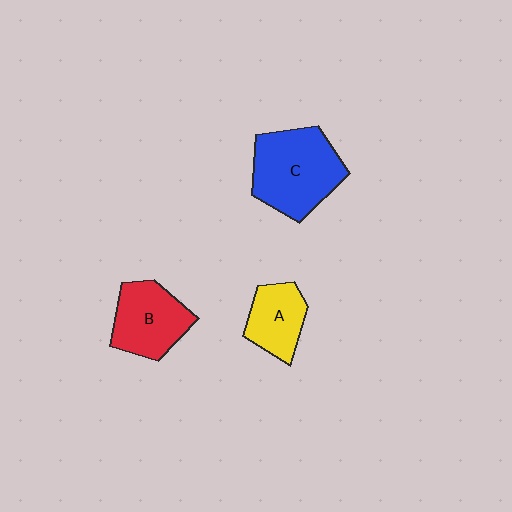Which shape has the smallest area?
Shape A (yellow).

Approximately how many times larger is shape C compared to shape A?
Approximately 1.8 times.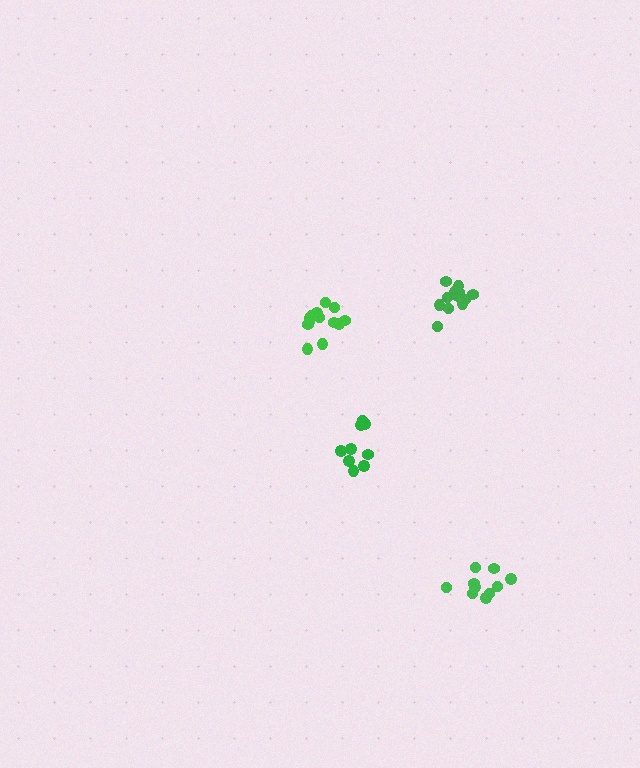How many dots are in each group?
Group 1: 9 dots, Group 2: 10 dots, Group 3: 13 dots, Group 4: 12 dots (44 total).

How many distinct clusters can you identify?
There are 4 distinct clusters.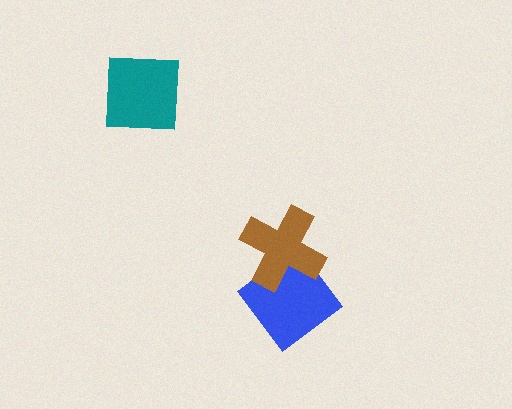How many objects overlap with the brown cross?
1 object overlaps with the brown cross.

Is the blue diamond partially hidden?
Yes, it is partially covered by another shape.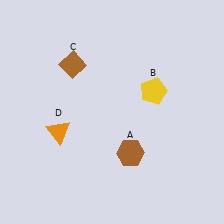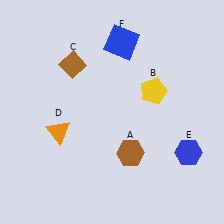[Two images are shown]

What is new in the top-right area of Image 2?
A blue square (F) was added in the top-right area of Image 2.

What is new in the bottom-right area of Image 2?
A blue hexagon (E) was added in the bottom-right area of Image 2.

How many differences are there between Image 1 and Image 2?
There are 2 differences between the two images.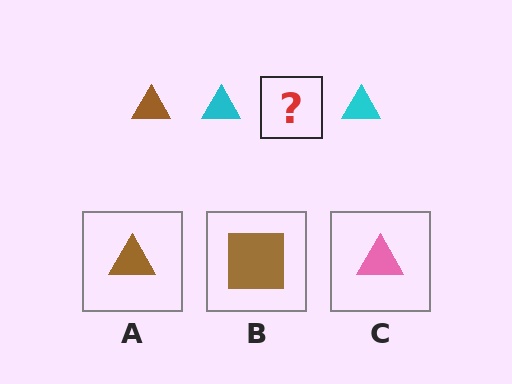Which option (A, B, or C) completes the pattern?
A.